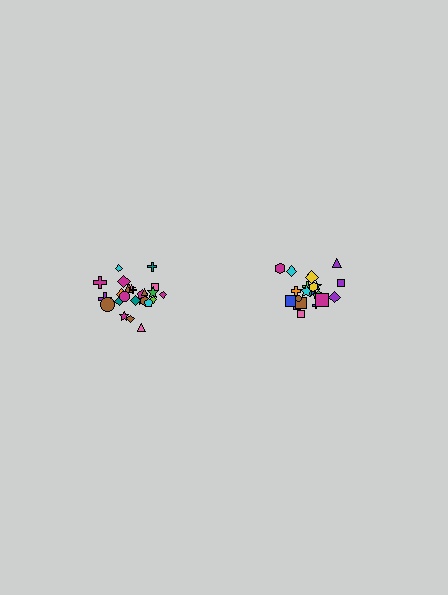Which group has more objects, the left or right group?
The left group.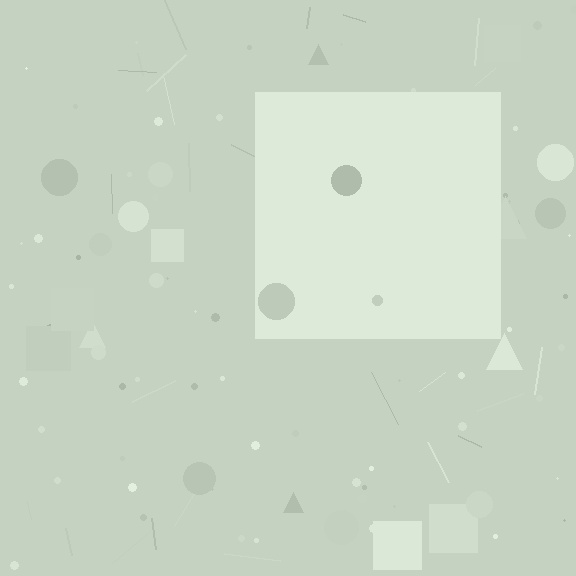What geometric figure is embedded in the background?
A square is embedded in the background.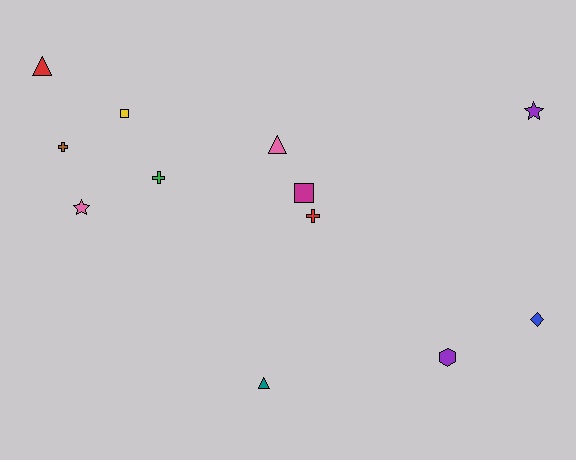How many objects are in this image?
There are 12 objects.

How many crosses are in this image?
There are 3 crosses.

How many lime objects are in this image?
There are no lime objects.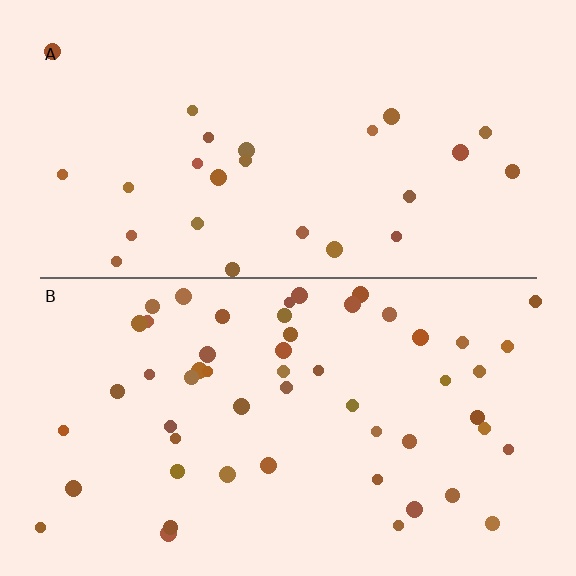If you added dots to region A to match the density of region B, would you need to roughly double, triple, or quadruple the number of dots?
Approximately double.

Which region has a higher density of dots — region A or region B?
B (the bottom).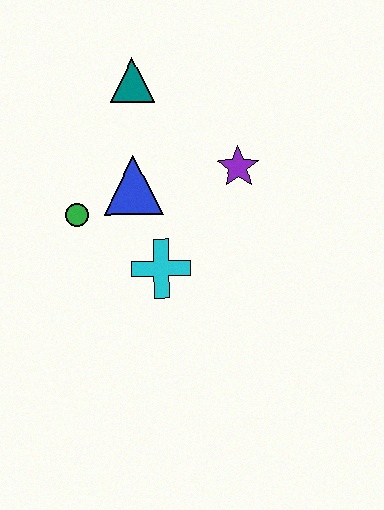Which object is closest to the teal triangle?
The blue triangle is closest to the teal triangle.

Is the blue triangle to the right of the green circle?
Yes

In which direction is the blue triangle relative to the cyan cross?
The blue triangle is above the cyan cross.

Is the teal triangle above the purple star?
Yes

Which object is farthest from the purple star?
The green circle is farthest from the purple star.